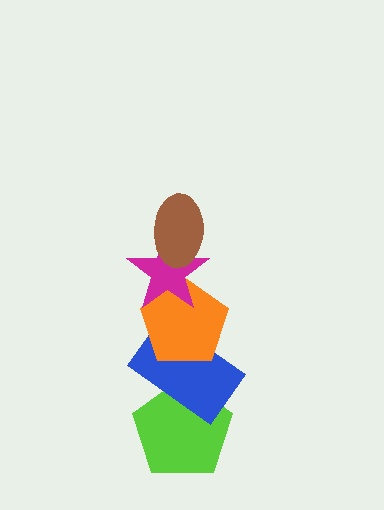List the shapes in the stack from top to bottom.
From top to bottom: the brown ellipse, the magenta star, the orange pentagon, the blue rectangle, the lime pentagon.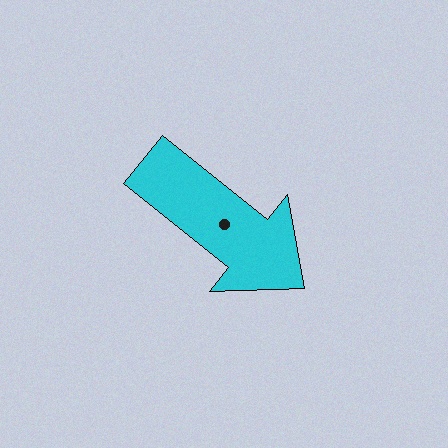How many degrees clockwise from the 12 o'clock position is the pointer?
Approximately 129 degrees.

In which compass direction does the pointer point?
Southeast.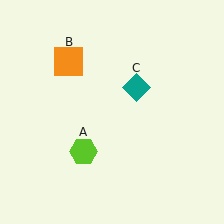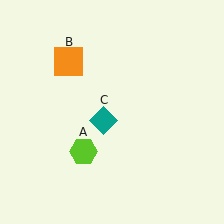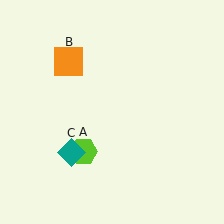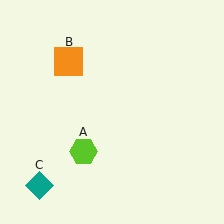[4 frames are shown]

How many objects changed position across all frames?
1 object changed position: teal diamond (object C).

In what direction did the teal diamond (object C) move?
The teal diamond (object C) moved down and to the left.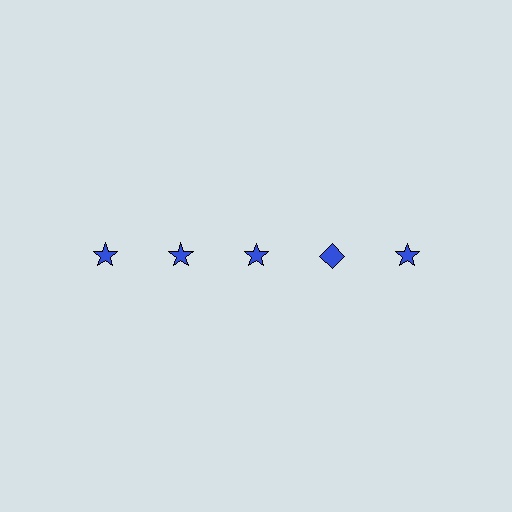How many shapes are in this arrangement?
There are 5 shapes arranged in a grid pattern.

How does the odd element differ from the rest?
It has a different shape: diamond instead of star.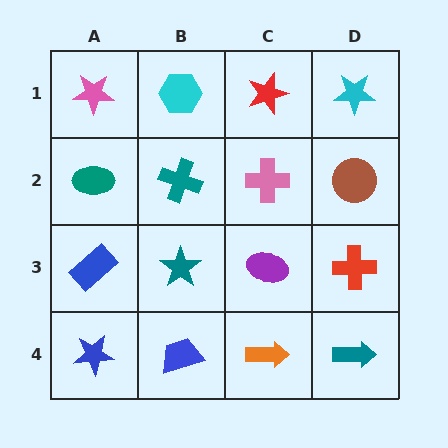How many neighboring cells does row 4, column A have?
2.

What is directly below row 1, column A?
A teal ellipse.